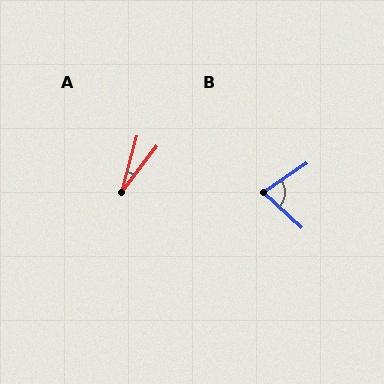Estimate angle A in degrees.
Approximately 22 degrees.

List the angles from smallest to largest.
A (22°), B (77°).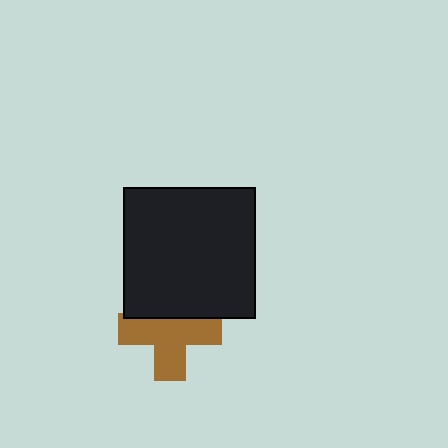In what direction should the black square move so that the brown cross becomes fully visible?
The black square should move up. That is the shortest direction to clear the overlap and leave the brown cross fully visible.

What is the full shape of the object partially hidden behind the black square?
The partially hidden object is a brown cross.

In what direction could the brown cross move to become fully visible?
The brown cross could move down. That would shift it out from behind the black square entirely.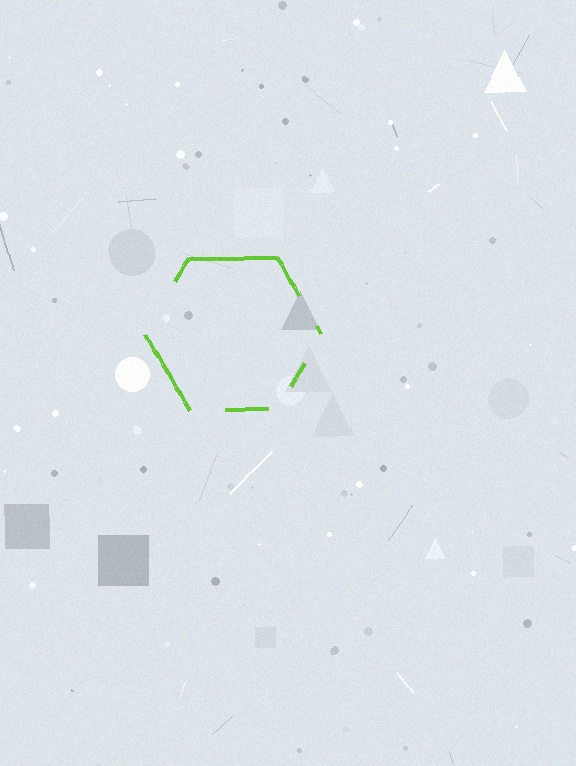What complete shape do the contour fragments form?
The contour fragments form a hexagon.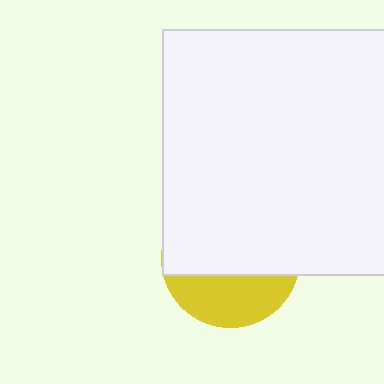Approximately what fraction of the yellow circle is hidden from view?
Roughly 65% of the yellow circle is hidden behind the white rectangle.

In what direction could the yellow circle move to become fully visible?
The yellow circle could move down. That would shift it out from behind the white rectangle entirely.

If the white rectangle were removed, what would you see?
You would see the complete yellow circle.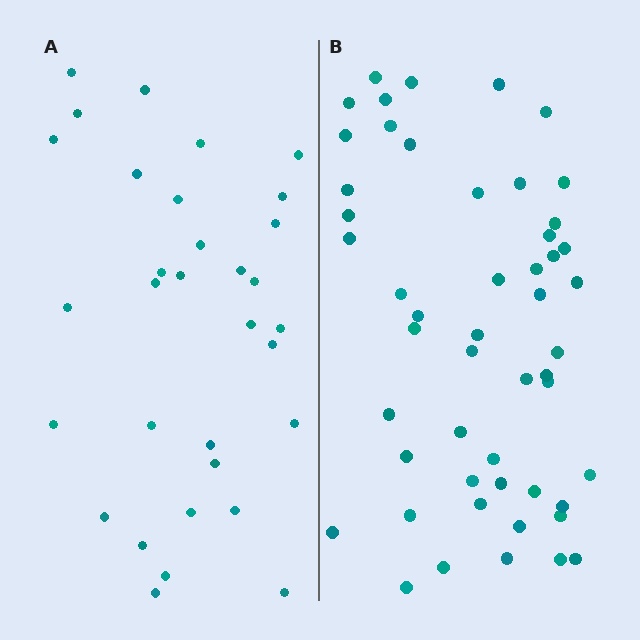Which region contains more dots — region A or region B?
Region B (the right region) has more dots.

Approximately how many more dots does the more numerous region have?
Region B has approximately 20 more dots than region A.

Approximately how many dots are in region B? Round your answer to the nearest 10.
About 50 dots. (The exact count is 51, which rounds to 50.)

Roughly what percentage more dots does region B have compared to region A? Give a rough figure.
About 60% more.